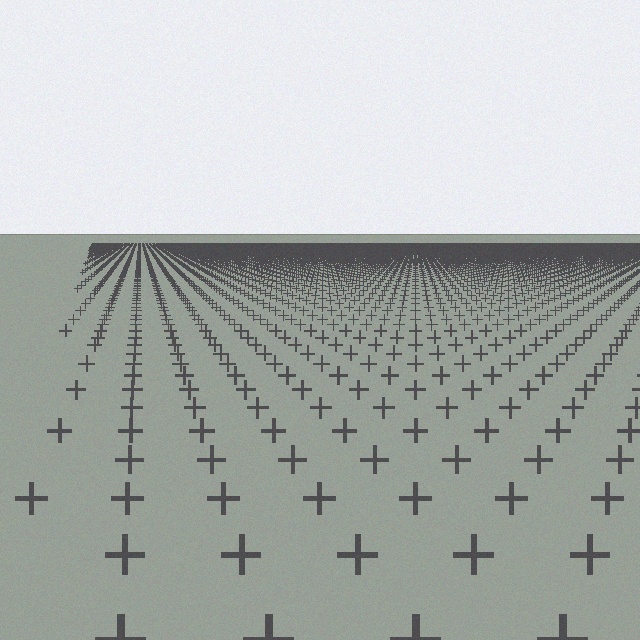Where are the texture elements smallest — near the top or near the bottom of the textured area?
Near the top.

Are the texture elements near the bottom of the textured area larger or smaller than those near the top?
Larger. Near the bottom, elements are closer to the viewer and appear at a bigger on-screen size.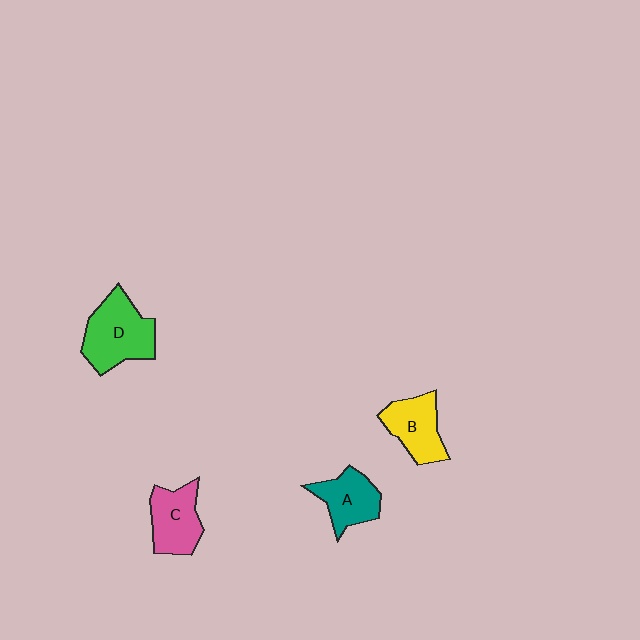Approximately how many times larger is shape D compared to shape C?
Approximately 1.3 times.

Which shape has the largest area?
Shape D (green).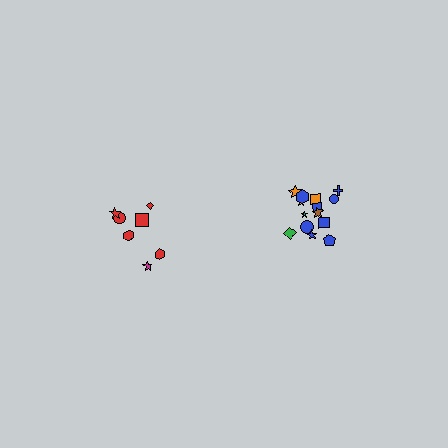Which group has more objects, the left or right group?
The right group.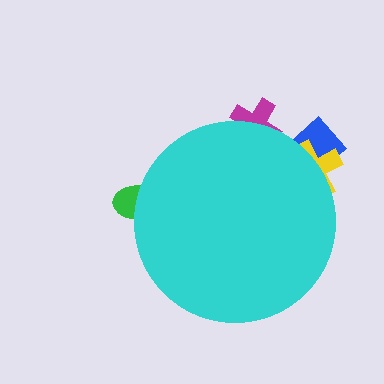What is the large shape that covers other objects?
A cyan circle.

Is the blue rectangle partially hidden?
Yes, the blue rectangle is partially hidden behind the cyan circle.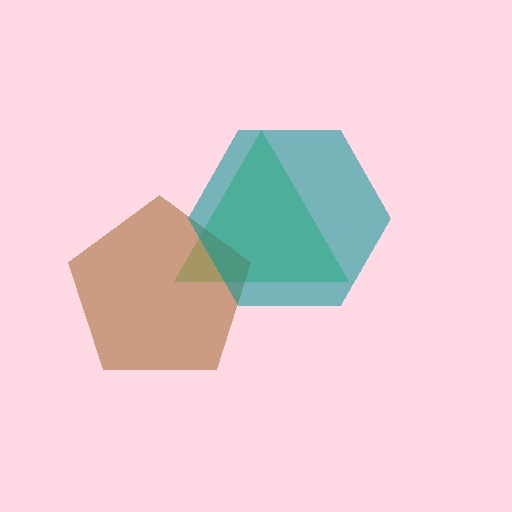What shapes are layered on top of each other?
The layered shapes are: a green triangle, a brown pentagon, a teal hexagon.